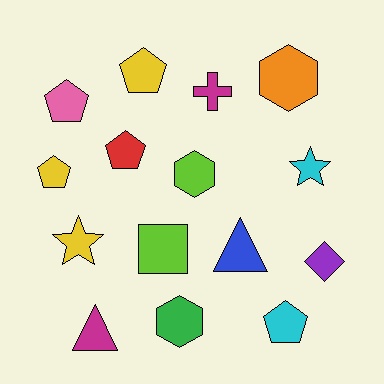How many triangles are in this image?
There are 2 triangles.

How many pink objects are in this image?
There is 1 pink object.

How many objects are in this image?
There are 15 objects.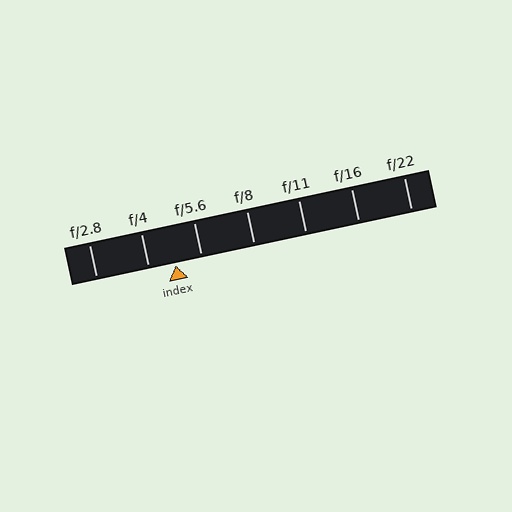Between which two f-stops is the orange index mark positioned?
The index mark is between f/4 and f/5.6.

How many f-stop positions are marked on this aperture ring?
There are 7 f-stop positions marked.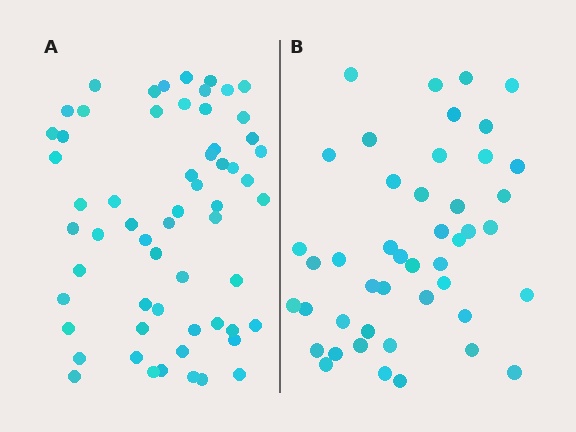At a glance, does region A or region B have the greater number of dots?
Region A (the left region) has more dots.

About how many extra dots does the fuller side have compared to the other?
Region A has approximately 15 more dots than region B.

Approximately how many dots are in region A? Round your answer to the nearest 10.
About 60 dots.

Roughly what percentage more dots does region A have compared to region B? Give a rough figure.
About 35% more.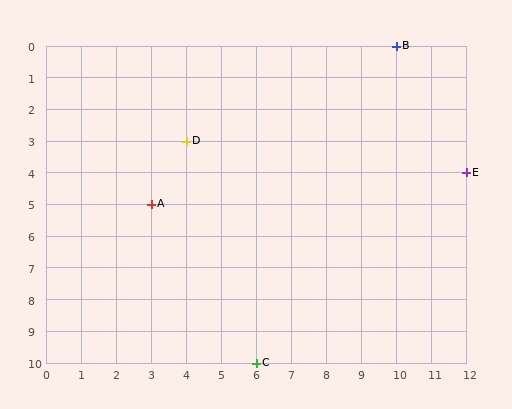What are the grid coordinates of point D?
Point D is at grid coordinates (4, 3).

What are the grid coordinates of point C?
Point C is at grid coordinates (6, 10).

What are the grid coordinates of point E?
Point E is at grid coordinates (12, 4).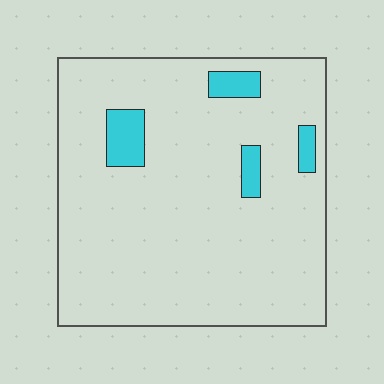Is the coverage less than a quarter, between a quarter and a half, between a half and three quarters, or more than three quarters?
Less than a quarter.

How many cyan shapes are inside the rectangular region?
4.